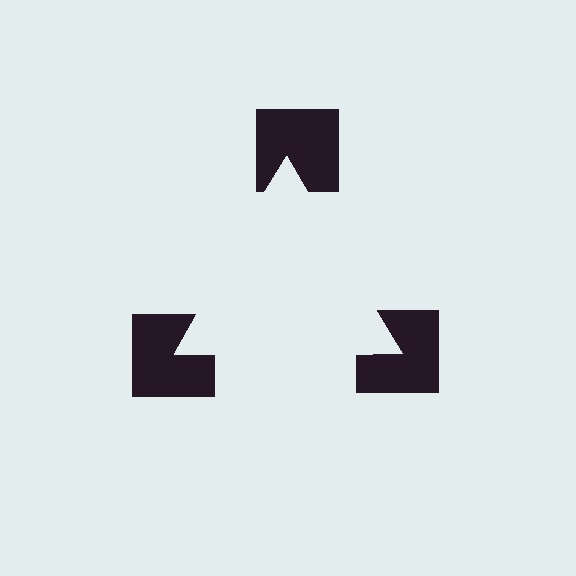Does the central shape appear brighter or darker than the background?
It typically appears slightly brighter than the background, even though no actual brightness change is drawn.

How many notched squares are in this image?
There are 3 — one at each vertex of the illusory triangle.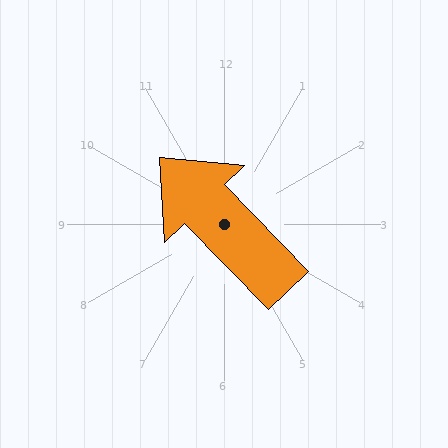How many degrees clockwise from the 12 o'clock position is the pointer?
Approximately 316 degrees.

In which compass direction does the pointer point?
Northwest.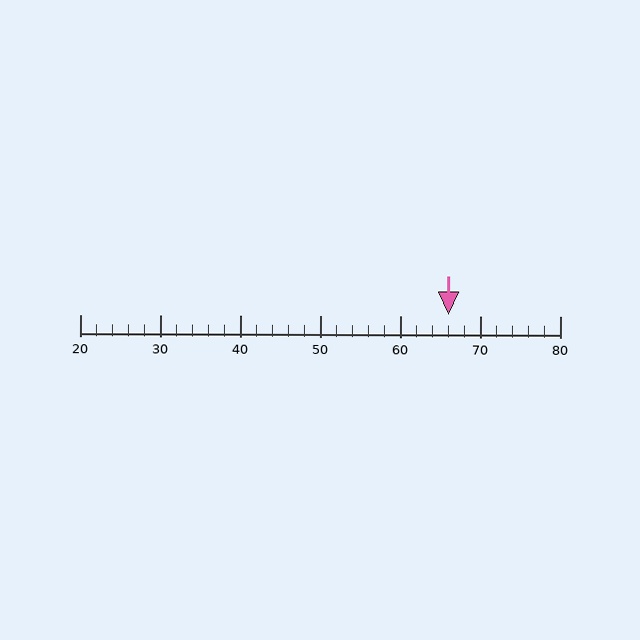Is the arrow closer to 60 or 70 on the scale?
The arrow is closer to 70.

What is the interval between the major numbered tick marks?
The major tick marks are spaced 10 units apart.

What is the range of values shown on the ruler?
The ruler shows values from 20 to 80.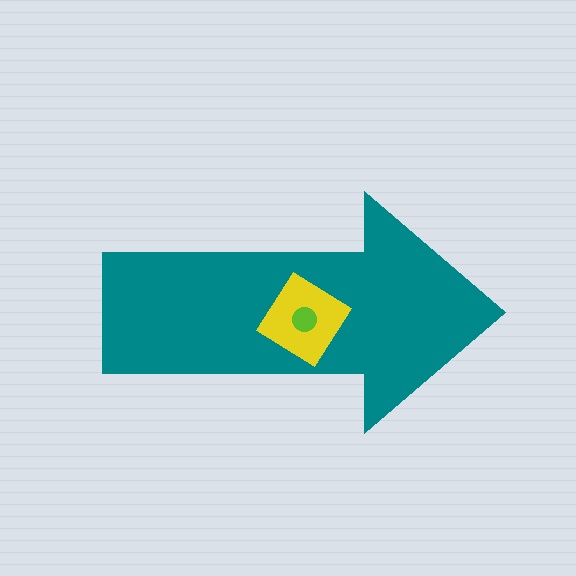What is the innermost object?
The lime circle.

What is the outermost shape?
The teal arrow.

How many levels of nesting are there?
3.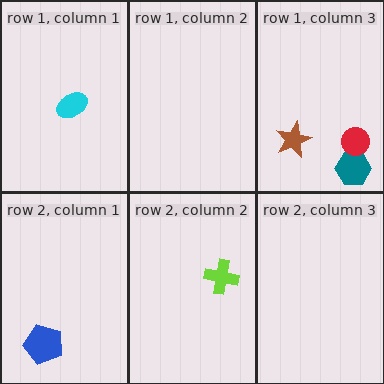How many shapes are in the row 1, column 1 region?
1.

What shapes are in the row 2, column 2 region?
The lime cross.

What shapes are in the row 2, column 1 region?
The blue pentagon.